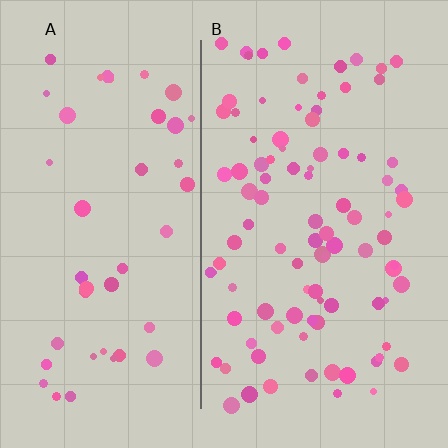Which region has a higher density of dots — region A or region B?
B (the right).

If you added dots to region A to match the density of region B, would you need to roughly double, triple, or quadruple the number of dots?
Approximately double.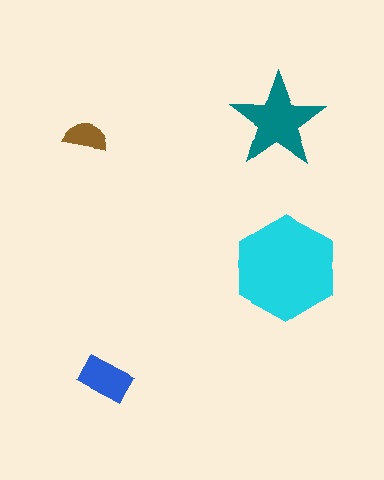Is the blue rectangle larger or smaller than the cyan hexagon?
Smaller.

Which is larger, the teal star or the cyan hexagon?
The cyan hexagon.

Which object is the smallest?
The brown semicircle.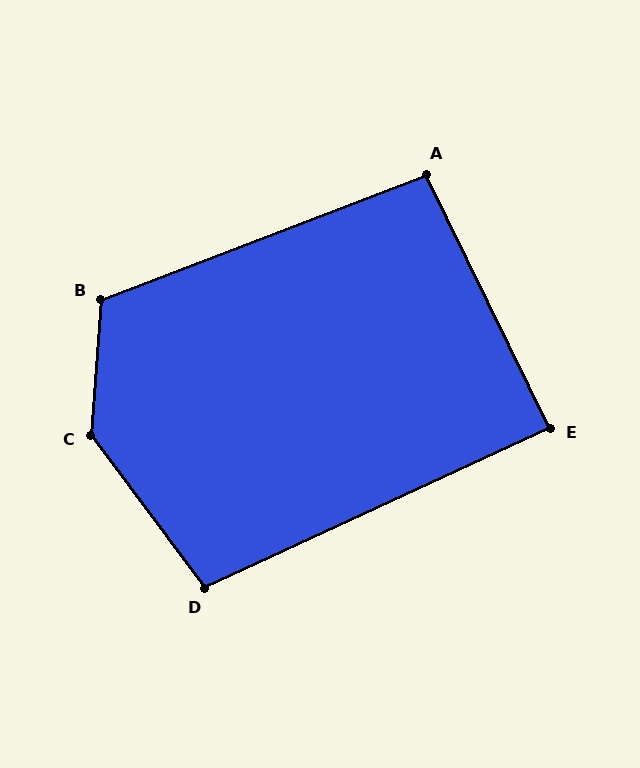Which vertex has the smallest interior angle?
E, at approximately 89 degrees.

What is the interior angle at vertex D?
Approximately 102 degrees (obtuse).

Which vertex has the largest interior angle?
C, at approximately 139 degrees.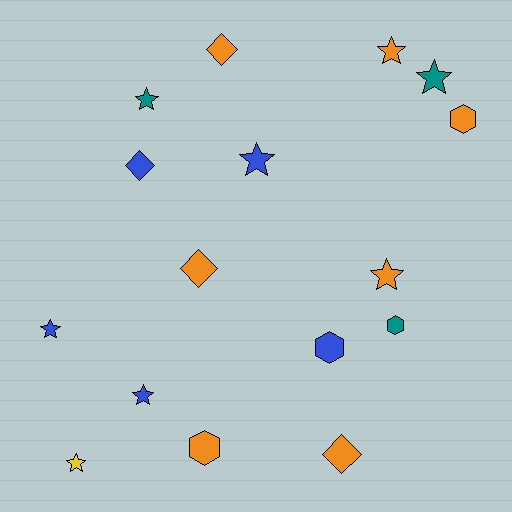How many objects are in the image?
There are 16 objects.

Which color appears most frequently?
Orange, with 7 objects.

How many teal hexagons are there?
There is 1 teal hexagon.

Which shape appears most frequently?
Star, with 8 objects.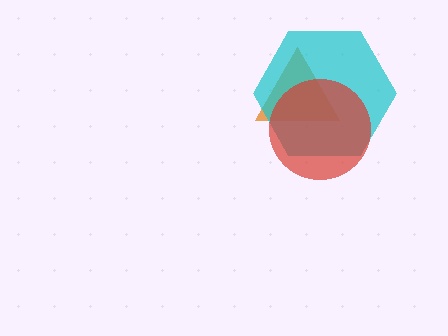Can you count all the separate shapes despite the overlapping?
Yes, there are 3 separate shapes.